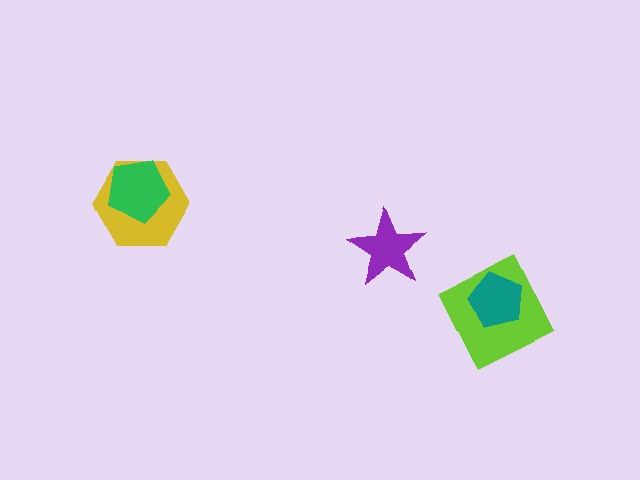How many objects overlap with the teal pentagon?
1 object overlaps with the teal pentagon.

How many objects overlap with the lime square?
1 object overlaps with the lime square.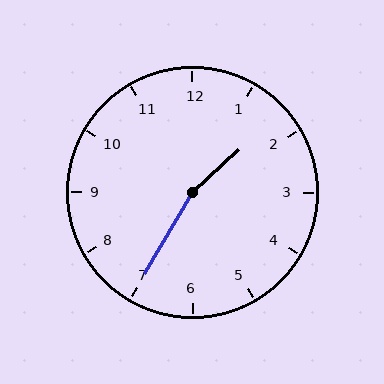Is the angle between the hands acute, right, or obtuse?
It is obtuse.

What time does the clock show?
1:35.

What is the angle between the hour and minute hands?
Approximately 162 degrees.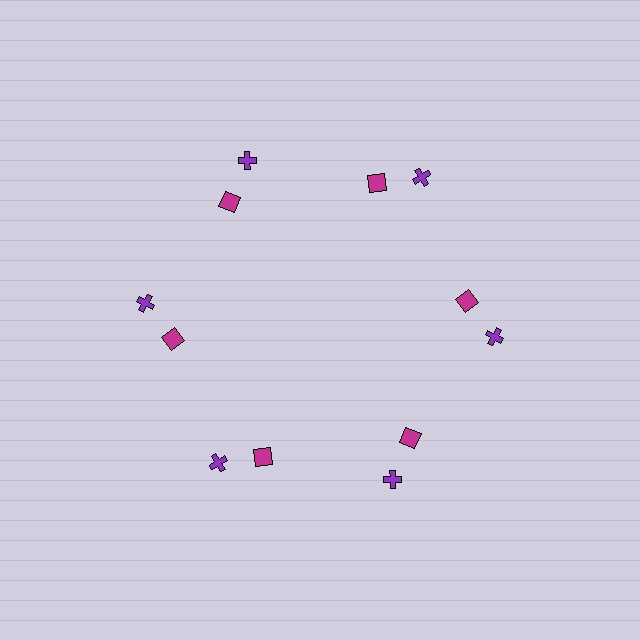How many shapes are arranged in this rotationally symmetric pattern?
There are 12 shapes, arranged in 6 groups of 2.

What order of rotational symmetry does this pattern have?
This pattern has 6-fold rotational symmetry.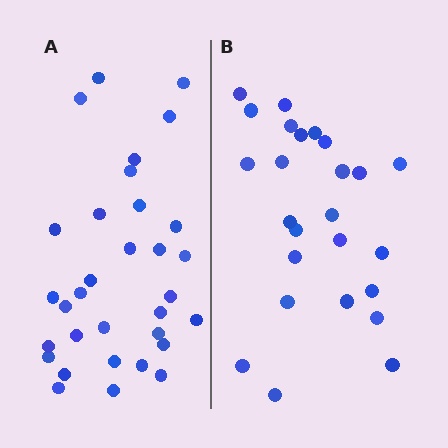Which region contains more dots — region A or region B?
Region A (the left region) has more dots.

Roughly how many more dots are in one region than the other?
Region A has roughly 8 or so more dots than region B.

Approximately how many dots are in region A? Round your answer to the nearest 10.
About 30 dots. (The exact count is 32, which rounds to 30.)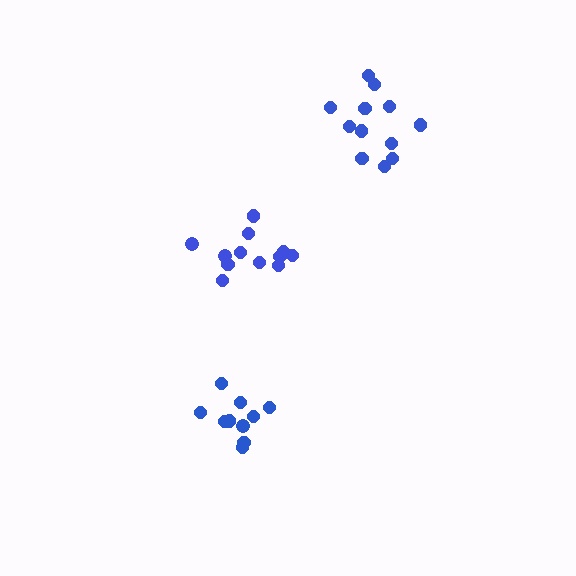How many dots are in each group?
Group 1: 10 dots, Group 2: 12 dots, Group 3: 12 dots (34 total).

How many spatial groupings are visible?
There are 3 spatial groupings.